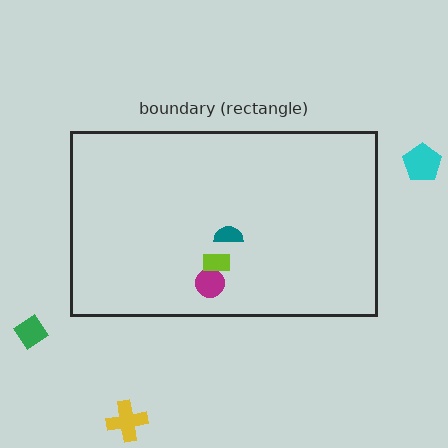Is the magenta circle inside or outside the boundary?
Inside.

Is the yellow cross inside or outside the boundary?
Outside.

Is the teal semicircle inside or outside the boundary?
Inside.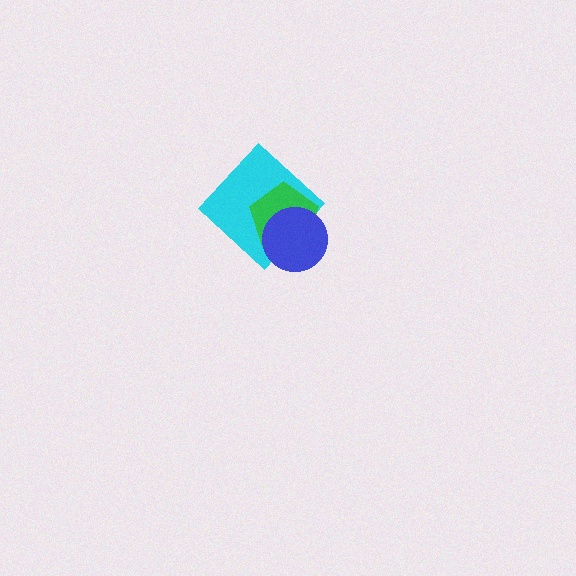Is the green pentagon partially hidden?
Yes, it is partially covered by another shape.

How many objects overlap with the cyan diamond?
2 objects overlap with the cyan diamond.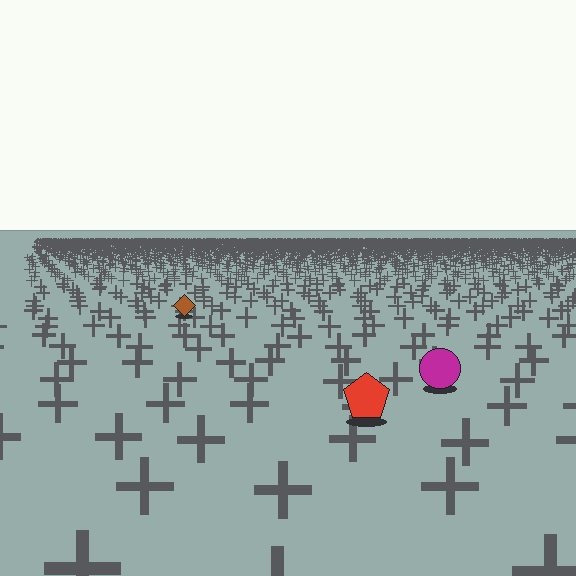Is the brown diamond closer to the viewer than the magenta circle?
No. The magenta circle is closer — you can tell from the texture gradient: the ground texture is coarser near it.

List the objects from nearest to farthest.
From nearest to farthest: the red pentagon, the magenta circle, the brown diamond.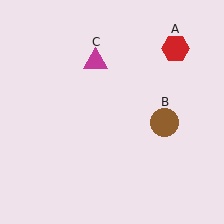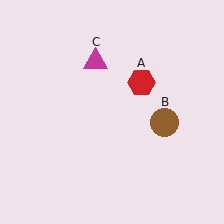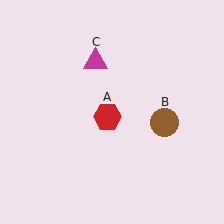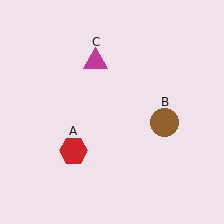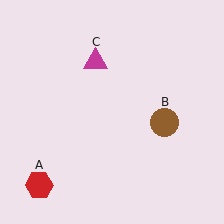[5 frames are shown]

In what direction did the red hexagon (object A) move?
The red hexagon (object A) moved down and to the left.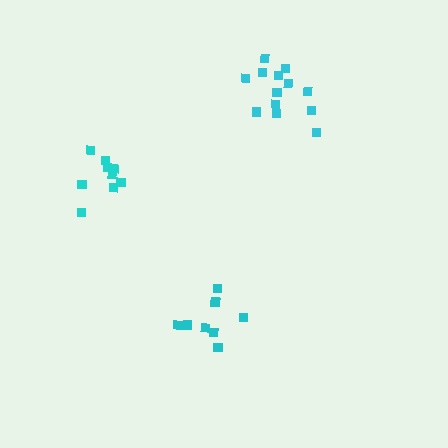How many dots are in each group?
Group 1: 13 dots, Group 2: 9 dots, Group 3: 9 dots (31 total).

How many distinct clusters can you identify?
There are 3 distinct clusters.